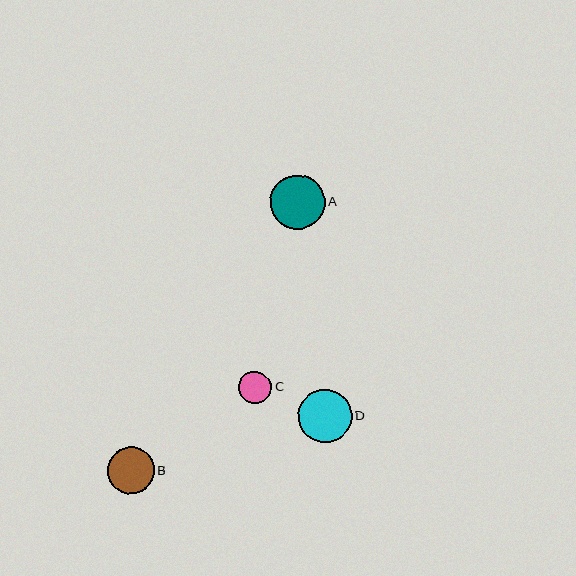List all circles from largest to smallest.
From largest to smallest: A, D, B, C.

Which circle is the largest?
Circle A is the largest with a size of approximately 54 pixels.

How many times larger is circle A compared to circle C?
Circle A is approximately 1.7 times the size of circle C.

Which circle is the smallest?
Circle C is the smallest with a size of approximately 33 pixels.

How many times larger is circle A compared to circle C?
Circle A is approximately 1.7 times the size of circle C.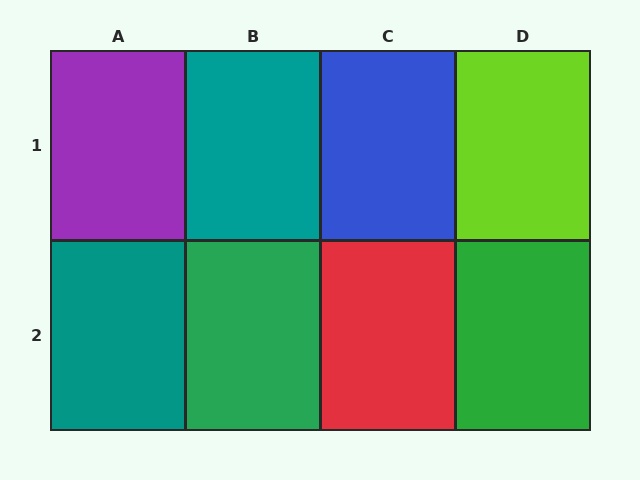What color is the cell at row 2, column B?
Green.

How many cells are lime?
1 cell is lime.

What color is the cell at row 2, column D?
Green.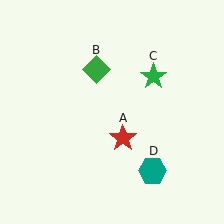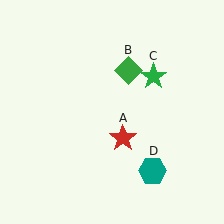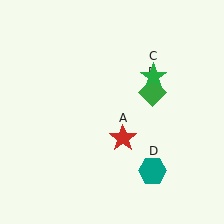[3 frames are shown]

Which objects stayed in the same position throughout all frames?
Red star (object A) and green star (object C) and teal hexagon (object D) remained stationary.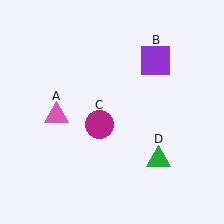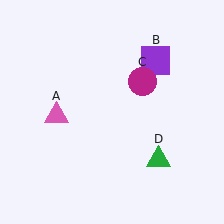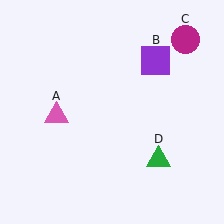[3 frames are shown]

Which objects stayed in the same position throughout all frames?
Pink triangle (object A) and purple square (object B) and green triangle (object D) remained stationary.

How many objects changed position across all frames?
1 object changed position: magenta circle (object C).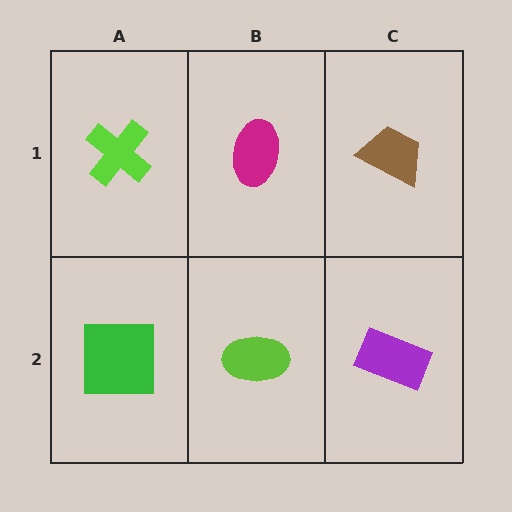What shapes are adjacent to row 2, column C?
A brown trapezoid (row 1, column C), a lime ellipse (row 2, column B).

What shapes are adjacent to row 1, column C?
A purple rectangle (row 2, column C), a magenta ellipse (row 1, column B).